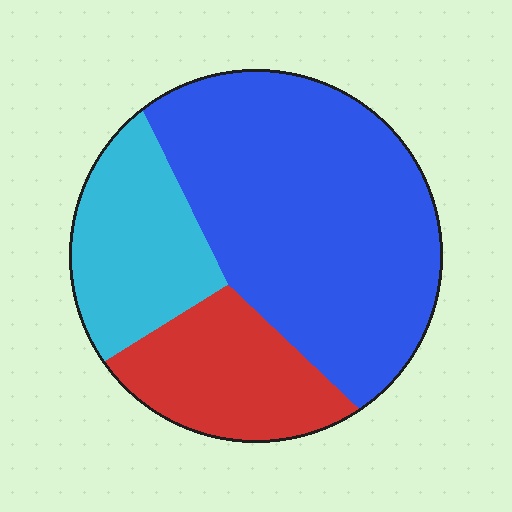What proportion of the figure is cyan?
Cyan covers about 20% of the figure.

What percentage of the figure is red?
Red covers 21% of the figure.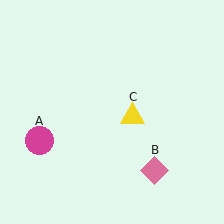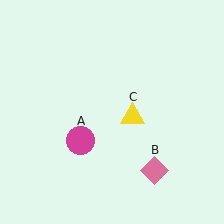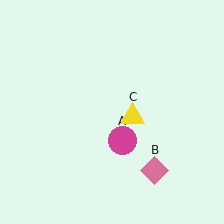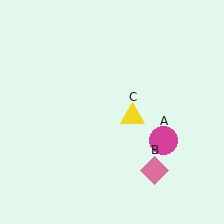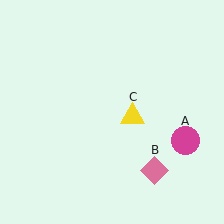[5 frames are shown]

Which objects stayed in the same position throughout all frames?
Pink diamond (object B) and yellow triangle (object C) remained stationary.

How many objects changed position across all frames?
1 object changed position: magenta circle (object A).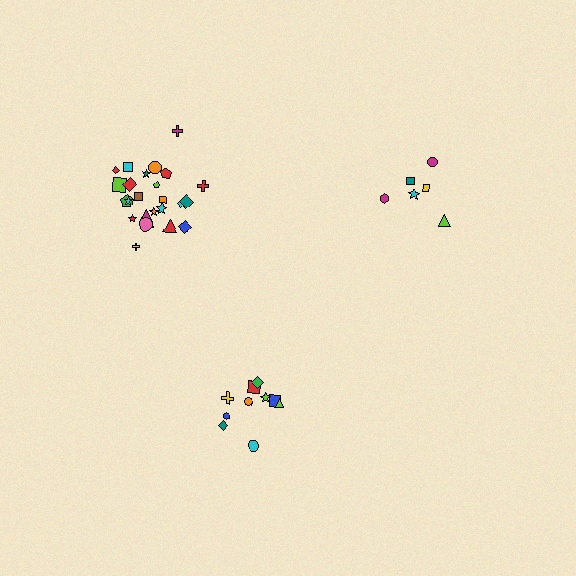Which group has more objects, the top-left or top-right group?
The top-left group.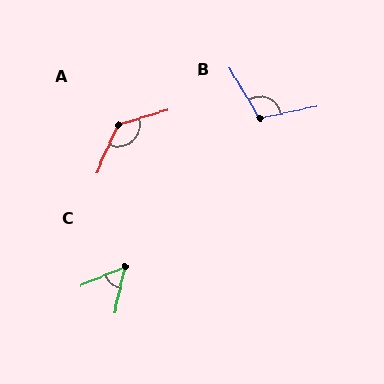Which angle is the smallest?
C, at approximately 53 degrees.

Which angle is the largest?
A, at approximately 130 degrees.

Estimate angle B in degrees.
Approximately 109 degrees.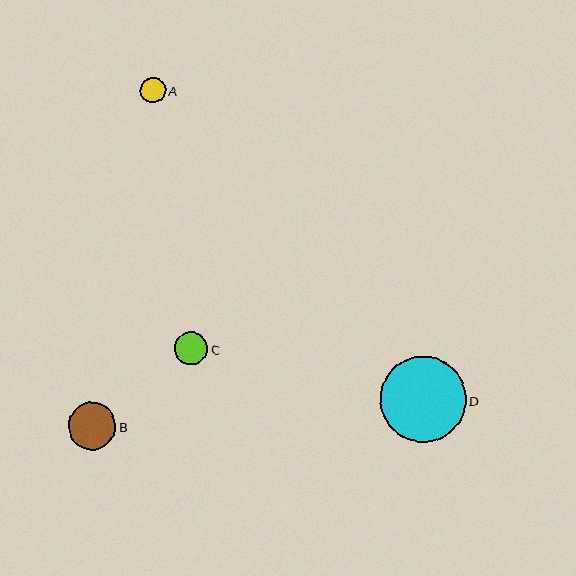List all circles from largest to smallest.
From largest to smallest: D, B, C, A.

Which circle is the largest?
Circle D is the largest with a size of approximately 86 pixels.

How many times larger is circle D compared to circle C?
Circle D is approximately 2.6 times the size of circle C.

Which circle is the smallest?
Circle A is the smallest with a size of approximately 26 pixels.